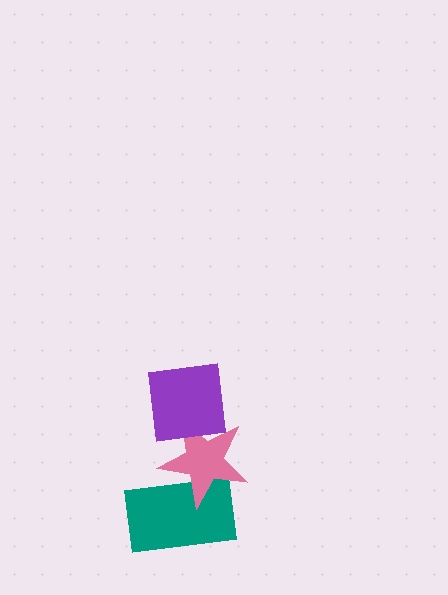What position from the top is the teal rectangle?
The teal rectangle is 3rd from the top.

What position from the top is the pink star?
The pink star is 2nd from the top.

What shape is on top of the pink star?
The purple square is on top of the pink star.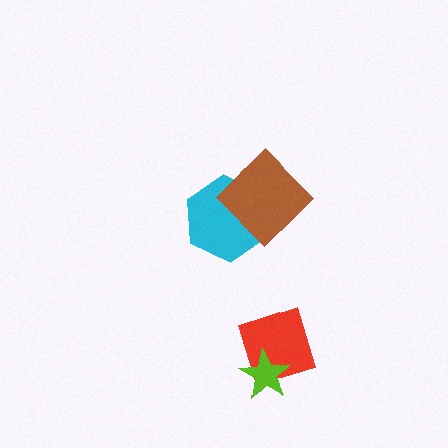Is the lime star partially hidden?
No, no other shape covers it.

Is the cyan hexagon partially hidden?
Yes, it is partially covered by another shape.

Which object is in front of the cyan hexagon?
The brown diamond is in front of the cyan hexagon.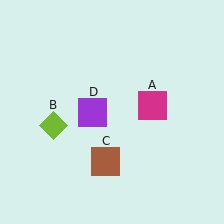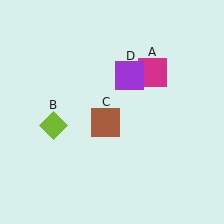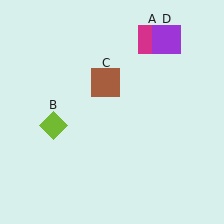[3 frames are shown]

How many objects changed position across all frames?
3 objects changed position: magenta square (object A), brown square (object C), purple square (object D).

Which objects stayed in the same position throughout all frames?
Lime diamond (object B) remained stationary.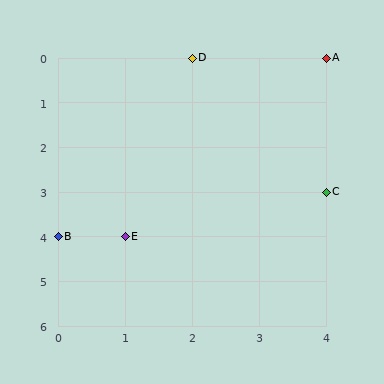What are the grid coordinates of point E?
Point E is at grid coordinates (1, 4).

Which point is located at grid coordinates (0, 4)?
Point B is at (0, 4).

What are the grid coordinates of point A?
Point A is at grid coordinates (4, 0).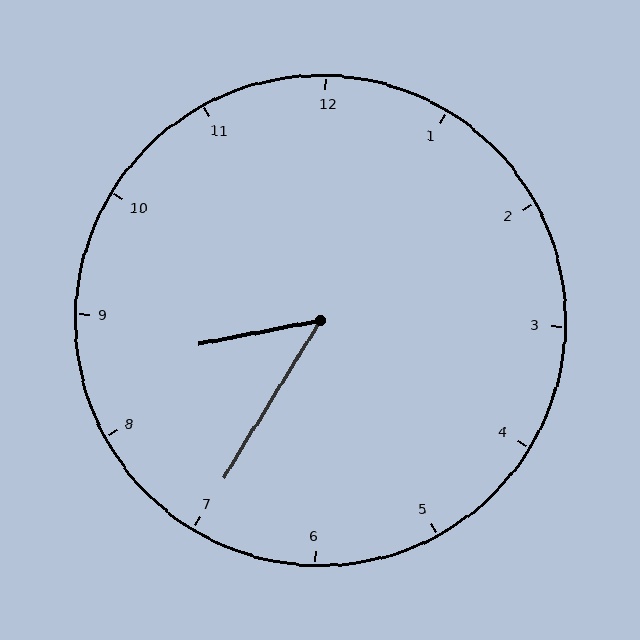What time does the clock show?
8:35.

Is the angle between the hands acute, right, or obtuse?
It is acute.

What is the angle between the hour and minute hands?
Approximately 48 degrees.